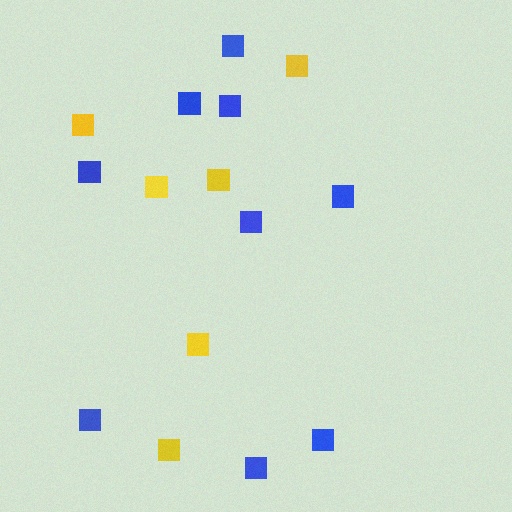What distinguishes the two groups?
There are 2 groups: one group of blue squares (9) and one group of yellow squares (6).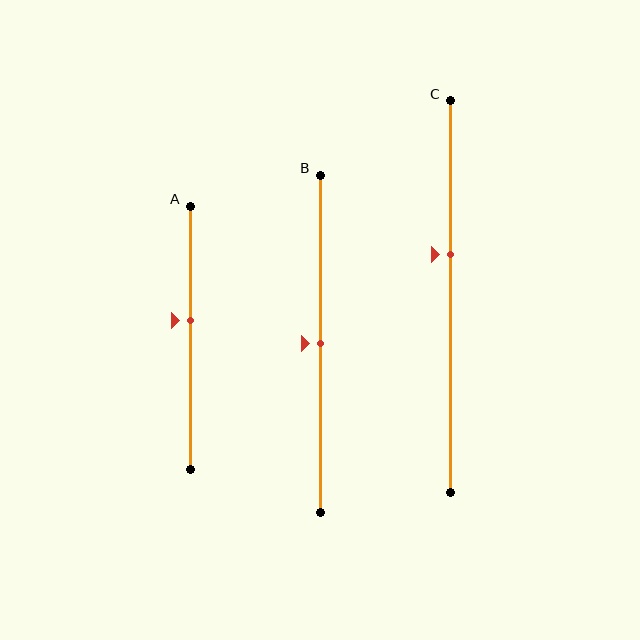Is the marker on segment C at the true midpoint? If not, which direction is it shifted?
No, the marker on segment C is shifted upward by about 11% of the segment length.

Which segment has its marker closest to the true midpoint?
Segment B has its marker closest to the true midpoint.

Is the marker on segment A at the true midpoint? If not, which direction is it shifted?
No, the marker on segment A is shifted upward by about 7% of the segment length.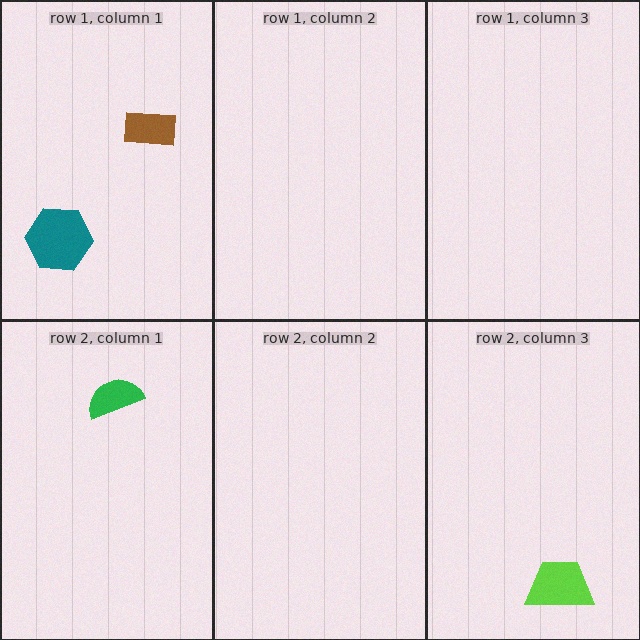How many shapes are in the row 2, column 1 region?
1.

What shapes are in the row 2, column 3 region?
The lime trapezoid.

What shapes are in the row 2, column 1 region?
The green semicircle.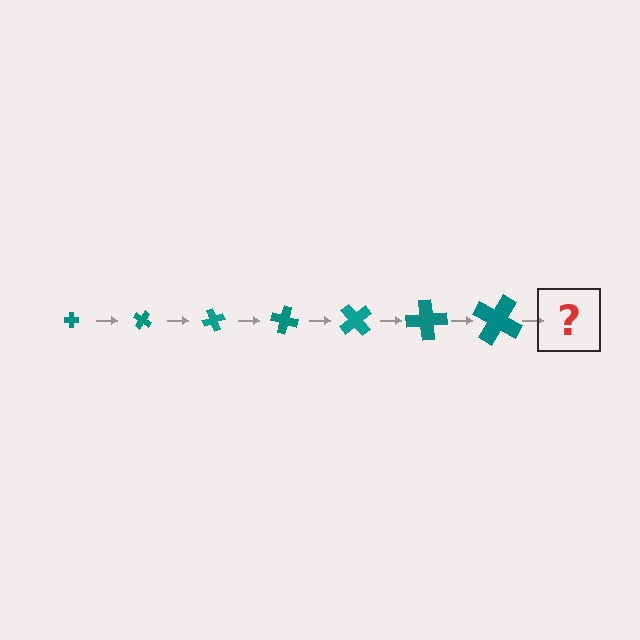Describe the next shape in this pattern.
It should be a cross, larger than the previous one and rotated 245 degrees from the start.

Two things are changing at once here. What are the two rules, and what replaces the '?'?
The two rules are that the cross grows larger each step and it rotates 35 degrees each step. The '?' should be a cross, larger than the previous one and rotated 245 degrees from the start.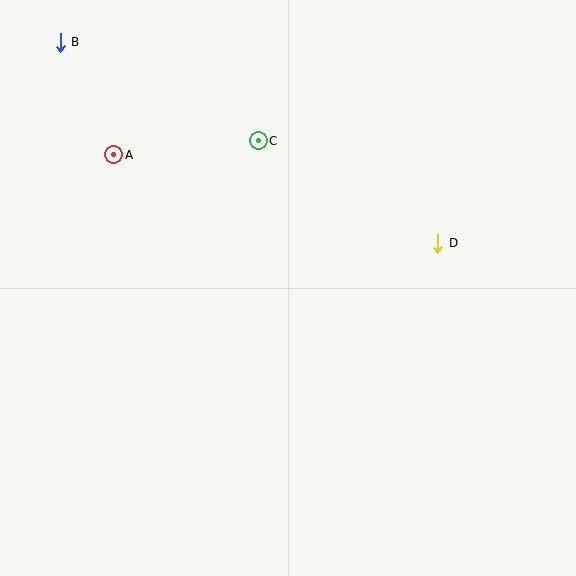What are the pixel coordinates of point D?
Point D is at (438, 243).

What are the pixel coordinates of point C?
Point C is at (258, 141).